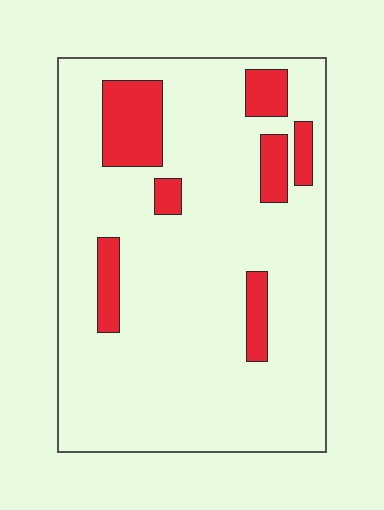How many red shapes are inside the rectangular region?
7.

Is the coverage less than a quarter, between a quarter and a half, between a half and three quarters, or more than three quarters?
Less than a quarter.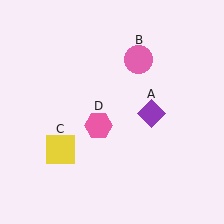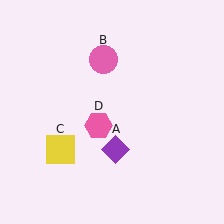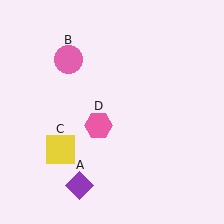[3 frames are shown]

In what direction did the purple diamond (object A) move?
The purple diamond (object A) moved down and to the left.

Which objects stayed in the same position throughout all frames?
Yellow square (object C) and pink hexagon (object D) remained stationary.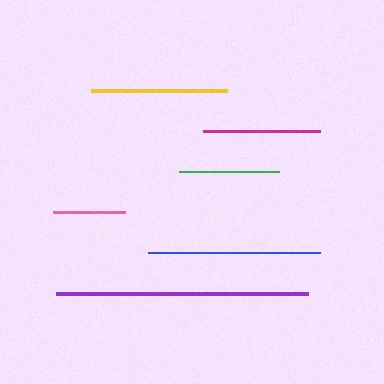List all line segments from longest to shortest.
From longest to shortest: purple, blue, yellow, magenta, green, pink.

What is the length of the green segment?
The green segment is approximately 100 pixels long.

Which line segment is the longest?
The purple line is the longest at approximately 252 pixels.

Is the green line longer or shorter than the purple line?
The purple line is longer than the green line.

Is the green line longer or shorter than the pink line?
The green line is longer than the pink line.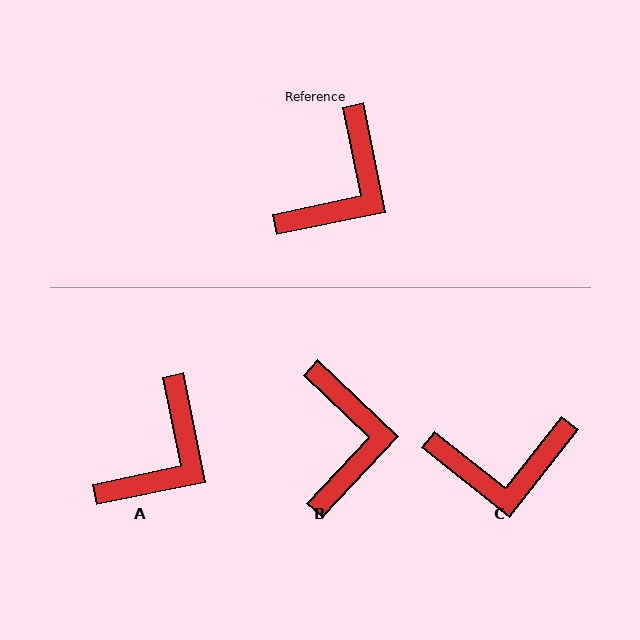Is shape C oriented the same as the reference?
No, it is off by about 50 degrees.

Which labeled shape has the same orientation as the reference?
A.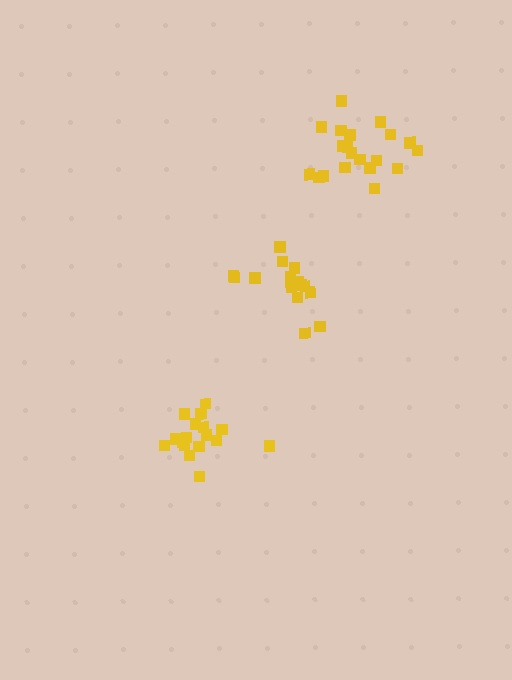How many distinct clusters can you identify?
There are 3 distinct clusters.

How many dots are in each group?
Group 1: 15 dots, Group 2: 17 dots, Group 3: 20 dots (52 total).